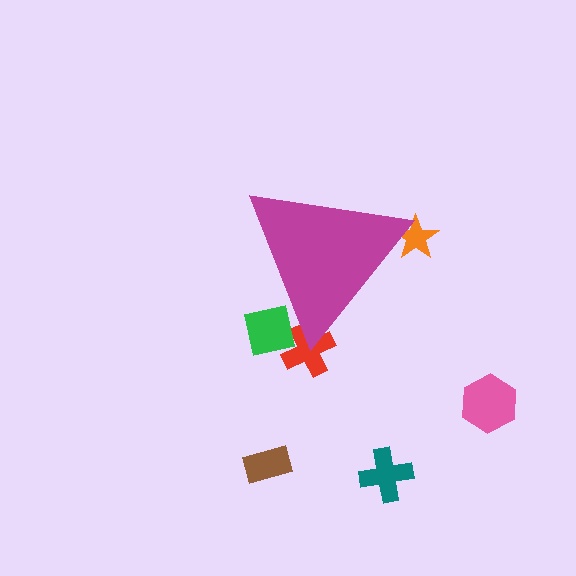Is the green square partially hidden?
Yes, the green square is partially hidden behind the magenta triangle.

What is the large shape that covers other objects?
A magenta triangle.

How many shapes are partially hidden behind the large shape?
3 shapes are partially hidden.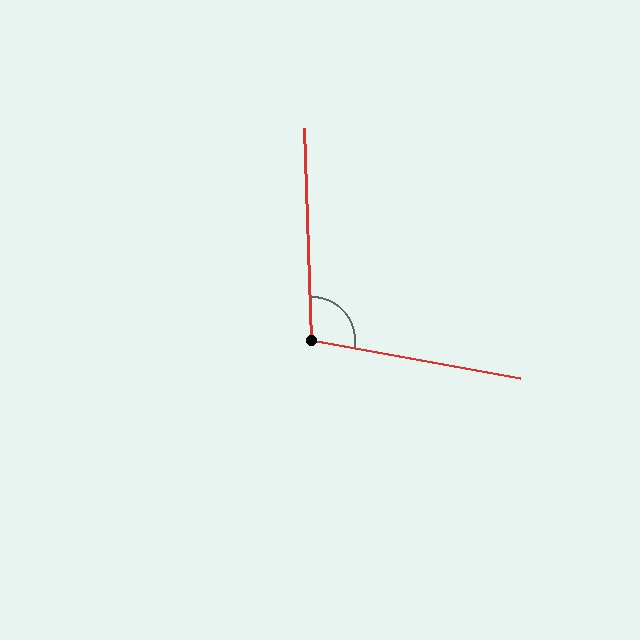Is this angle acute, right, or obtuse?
It is obtuse.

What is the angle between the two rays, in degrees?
Approximately 102 degrees.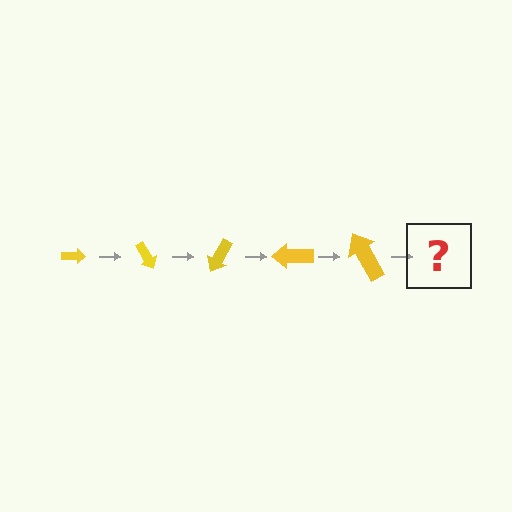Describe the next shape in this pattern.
It should be an arrow, larger than the previous one and rotated 300 degrees from the start.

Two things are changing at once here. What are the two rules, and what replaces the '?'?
The two rules are that the arrow grows larger each step and it rotates 60 degrees each step. The '?' should be an arrow, larger than the previous one and rotated 300 degrees from the start.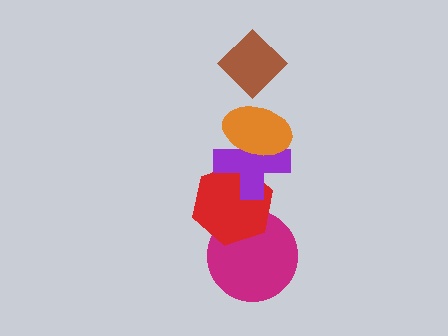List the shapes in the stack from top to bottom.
From top to bottom: the brown diamond, the orange ellipse, the purple cross, the red hexagon, the magenta circle.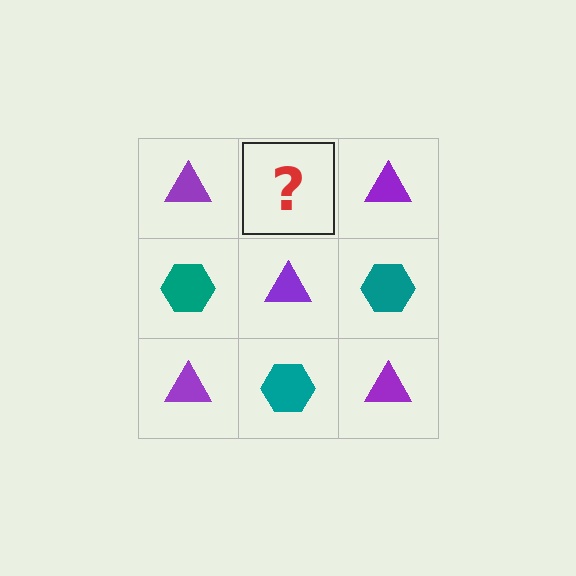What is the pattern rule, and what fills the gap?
The rule is that it alternates purple triangle and teal hexagon in a checkerboard pattern. The gap should be filled with a teal hexagon.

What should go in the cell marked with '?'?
The missing cell should contain a teal hexagon.